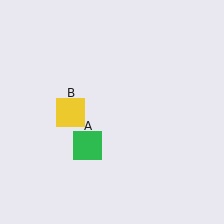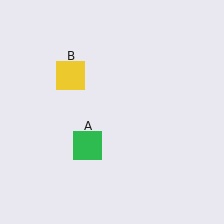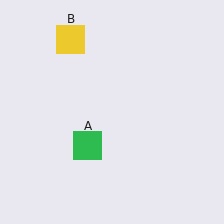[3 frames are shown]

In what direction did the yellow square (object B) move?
The yellow square (object B) moved up.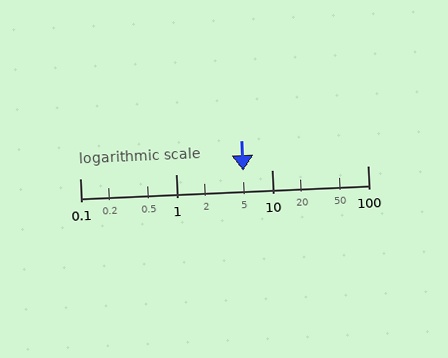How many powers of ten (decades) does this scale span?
The scale spans 3 decades, from 0.1 to 100.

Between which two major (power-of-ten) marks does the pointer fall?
The pointer is between 1 and 10.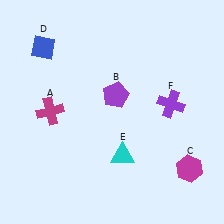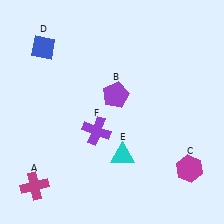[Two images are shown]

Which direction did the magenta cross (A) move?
The magenta cross (A) moved down.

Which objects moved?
The objects that moved are: the magenta cross (A), the purple cross (F).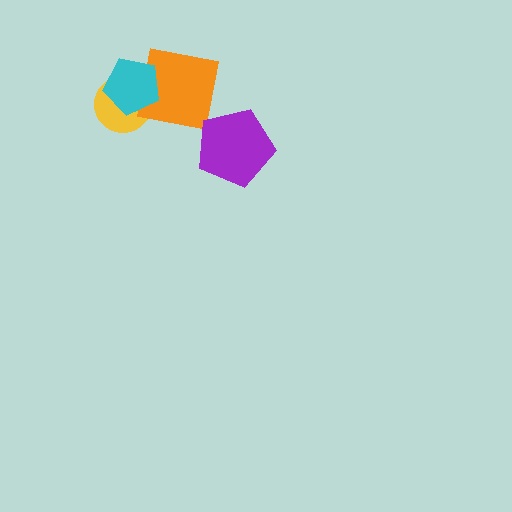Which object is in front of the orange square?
The cyan pentagon is in front of the orange square.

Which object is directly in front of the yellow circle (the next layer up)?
The orange square is directly in front of the yellow circle.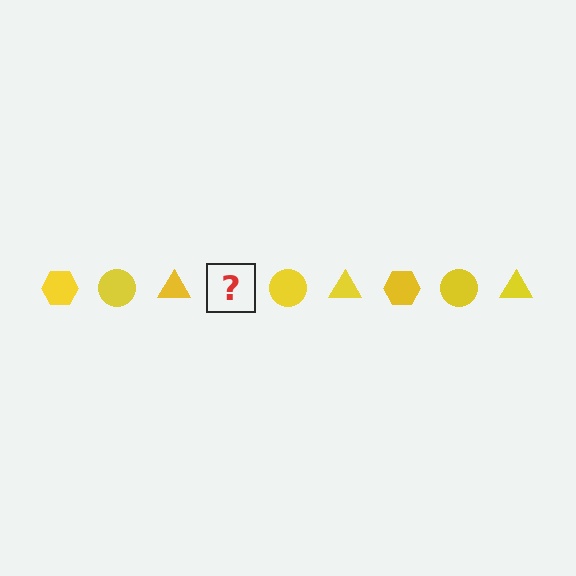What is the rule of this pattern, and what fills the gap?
The rule is that the pattern cycles through hexagon, circle, triangle shapes in yellow. The gap should be filled with a yellow hexagon.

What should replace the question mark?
The question mark should be replaced with a yellow hexagon.